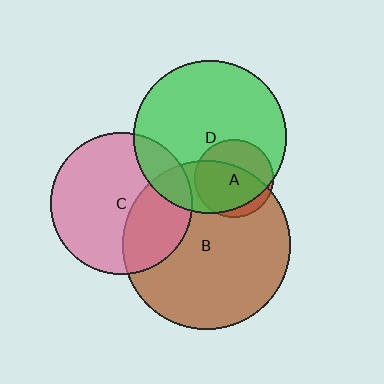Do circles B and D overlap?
Yes.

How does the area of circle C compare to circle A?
Approximately 3.3 times.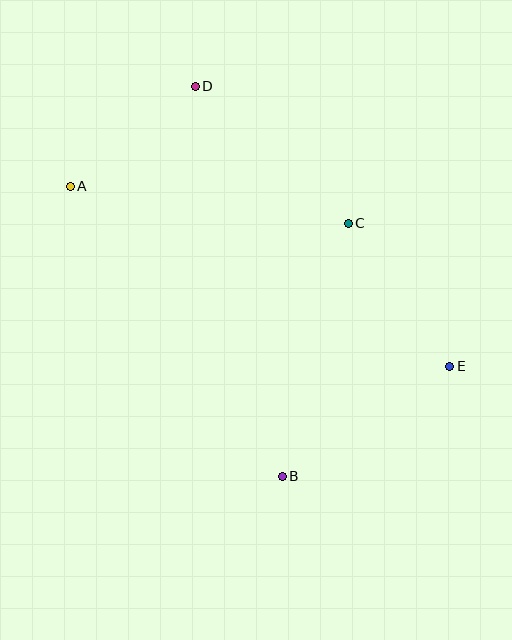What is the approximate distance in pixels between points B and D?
The distance between B and D is approximately 399 pixels.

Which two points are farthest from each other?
Points A and E are farthest from each other.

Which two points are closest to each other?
Points A and D are closest to each other.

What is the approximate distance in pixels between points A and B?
The distance between A and B is approximately 360 pixels.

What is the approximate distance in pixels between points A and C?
The distance between A and C is approximately 281 pixels.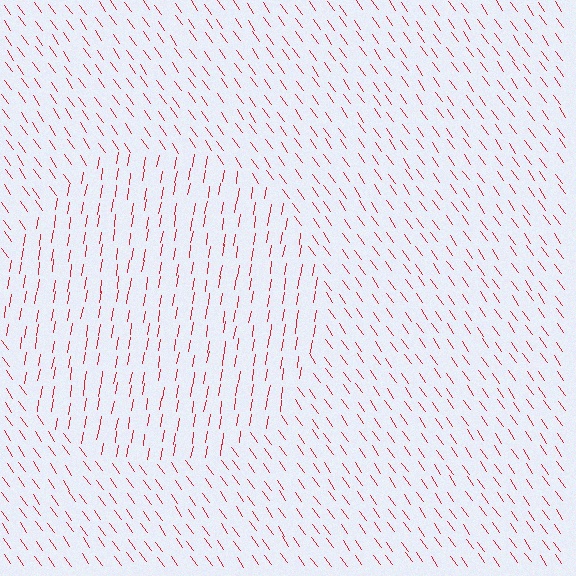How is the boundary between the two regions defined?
The boundary is defined purely by a change in line orientation (approximately 45 degrees difference). All lines are the same color and thickness.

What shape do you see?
I see a circle.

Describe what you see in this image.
The image is filled with small red line segments. A circle region in the image has lines oriented differently from the surrounding lines, creating a visible texture boundary.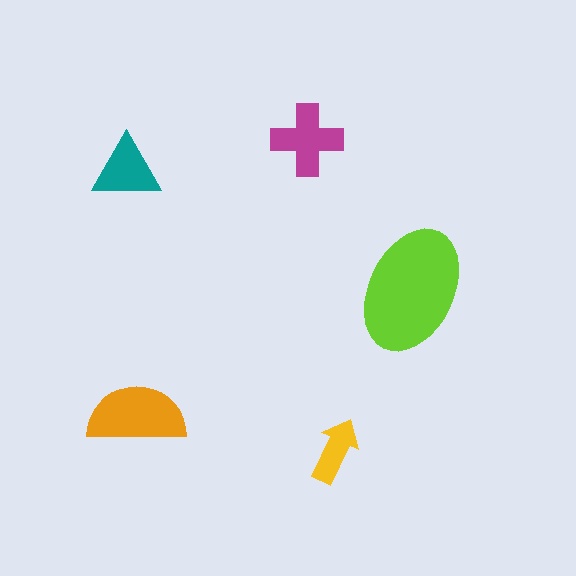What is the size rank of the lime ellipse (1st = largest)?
1st.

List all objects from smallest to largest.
The yellow arrow, the teal triangle, the magenta cross, the orange semicircle, the lime ellipse.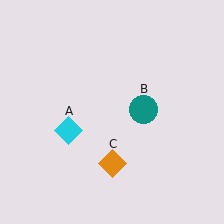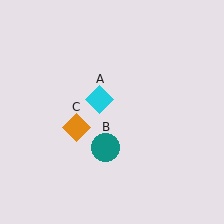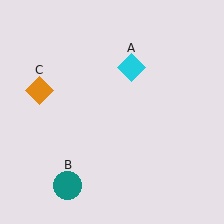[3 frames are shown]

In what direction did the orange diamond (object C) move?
The orange diamond (object C) moved up and to the left.